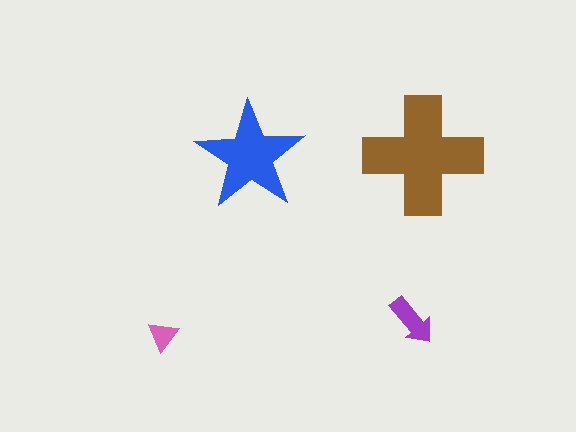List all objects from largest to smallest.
The brown cross, the blue star, the purple arrow, the pink triangle.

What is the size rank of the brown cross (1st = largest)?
1st.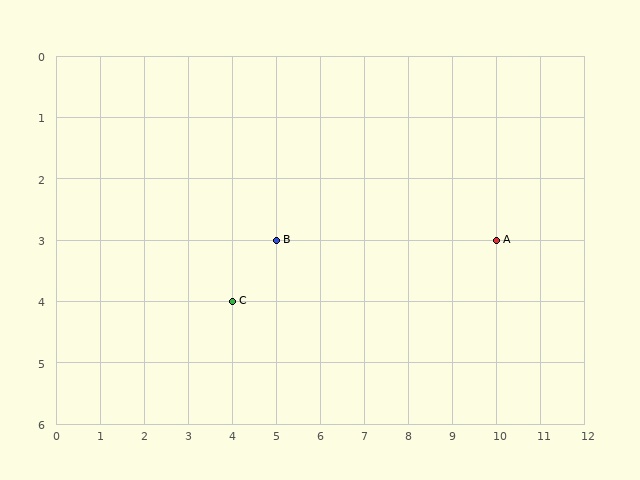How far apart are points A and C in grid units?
Points A and C are 6 columns and 1 row apart (about 6.1 grid units diagonally).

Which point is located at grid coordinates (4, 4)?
Point C is at (4, 4).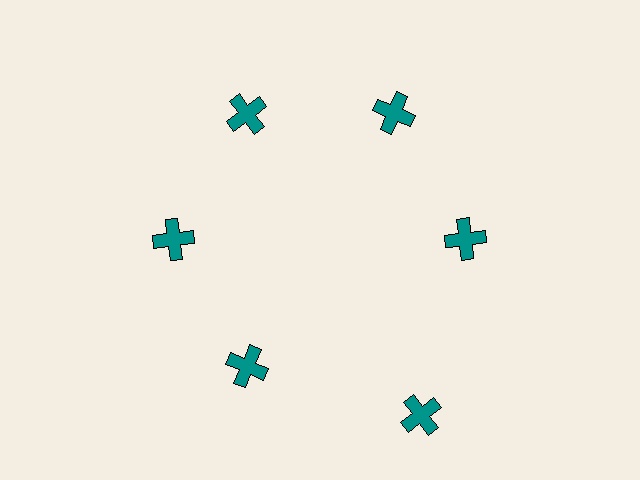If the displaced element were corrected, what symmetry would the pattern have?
It would have 6-fold rotational symmetry — the pattern would map onto itself every 60 degrees.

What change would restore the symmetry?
The symmetry would be restored by moving it inward, back onto the ring so that all 6 crosses sit at equal angles and equal distance from the center.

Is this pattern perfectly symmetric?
No. The 6 teal crosses are arranged in a ring, but one element near the 5 o'clock position is pushed outward from the center, breaking the 6-fold rotational symmetry.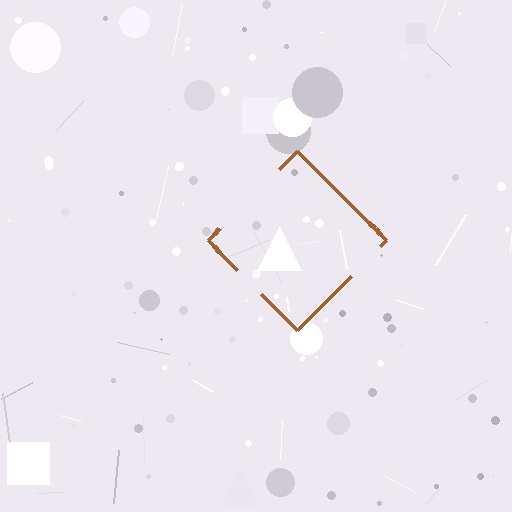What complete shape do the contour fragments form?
The contour fragments form a diamond.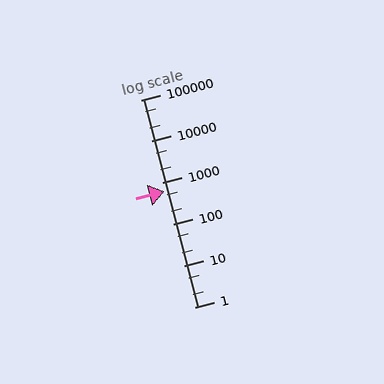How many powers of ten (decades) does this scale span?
The scale spans 5 decades, from 1 to 100000.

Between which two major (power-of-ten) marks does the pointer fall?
The pointer is between 100 and 1000.